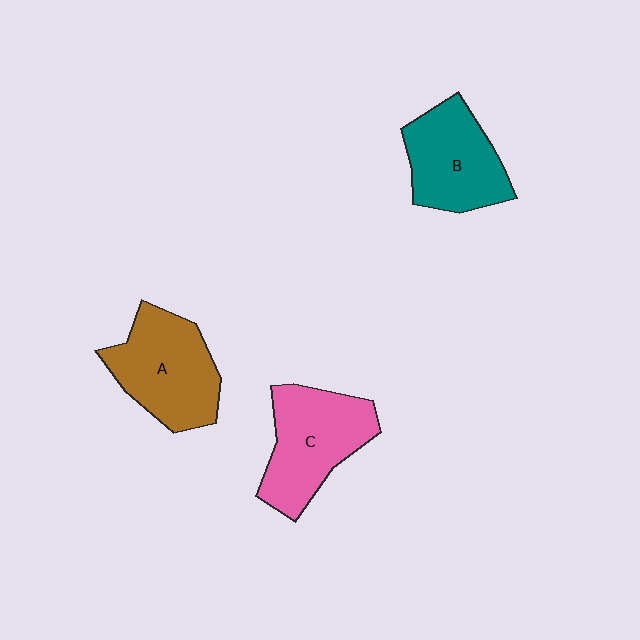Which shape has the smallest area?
Shape B (teal).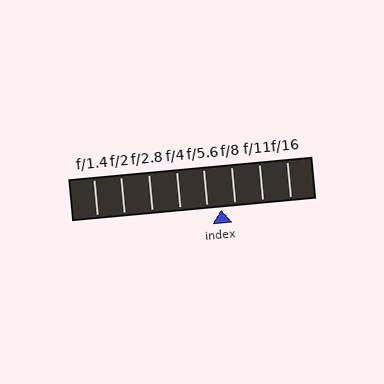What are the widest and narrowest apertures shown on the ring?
The widest aperture shown is f/1.4 and the narrowest is f/16.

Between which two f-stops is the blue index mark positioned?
The index mark is between f/5.6 and f/8.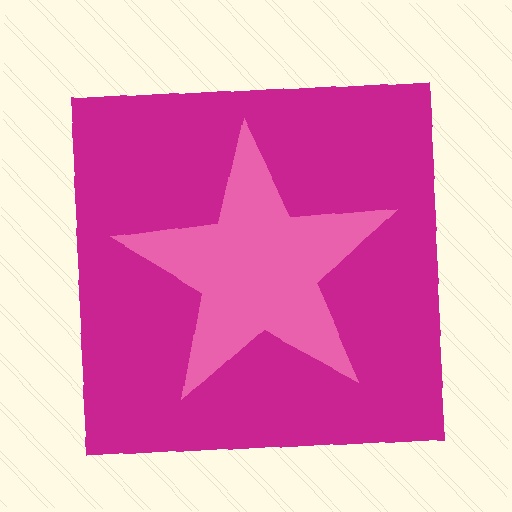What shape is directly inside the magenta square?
The pink star.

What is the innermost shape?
The pink star.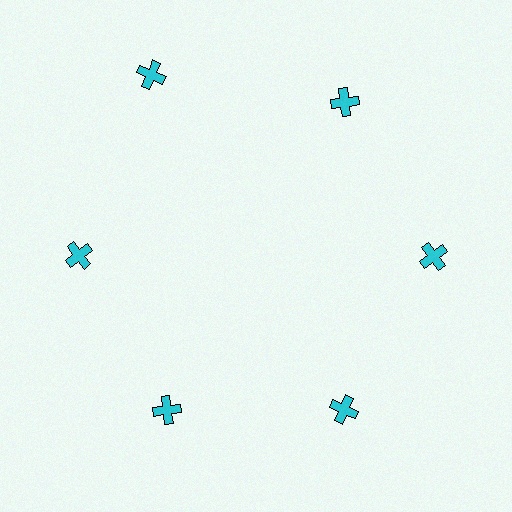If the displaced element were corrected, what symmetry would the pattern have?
It would have 6-fold rotational symmetry — the pattern would map onto itself every 60 degrees.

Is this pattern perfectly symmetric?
No. The 6 cyan crosses are arranged in a ring, but one element near the 11 o'clock position is pushed outward from the center, breaking the 6-fold rotational symmetry.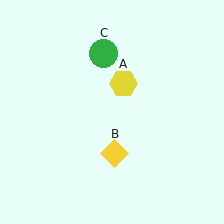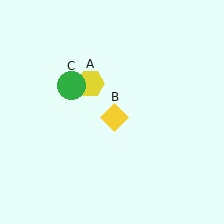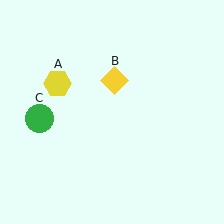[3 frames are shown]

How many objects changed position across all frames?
3 objects changed position: yellow hexagon (object A), yellow diamond (object B), green circle (object C).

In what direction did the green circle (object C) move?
The green circle (object C) moved down and to the left.